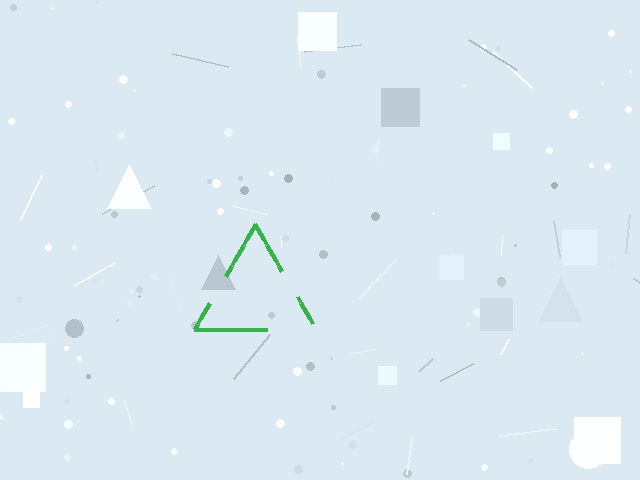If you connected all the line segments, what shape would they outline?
They would outline a triangle.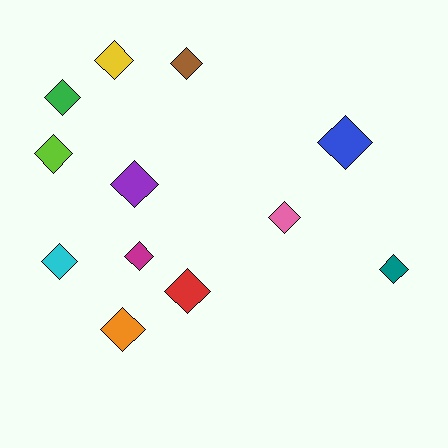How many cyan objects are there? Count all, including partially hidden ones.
There is 1 cyan object.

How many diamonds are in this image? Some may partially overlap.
There are 12 diamonds.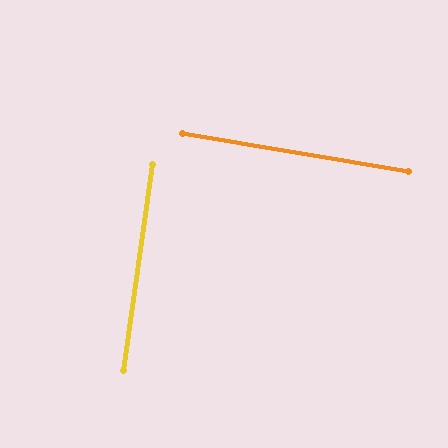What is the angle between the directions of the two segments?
Approximately 88 degrees.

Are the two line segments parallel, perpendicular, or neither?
Perpendicular — they meet at approximately 88°.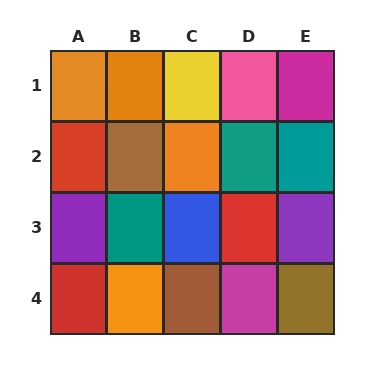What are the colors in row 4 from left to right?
Red, orange, brown, magenta, brown.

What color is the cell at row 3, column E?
Purple.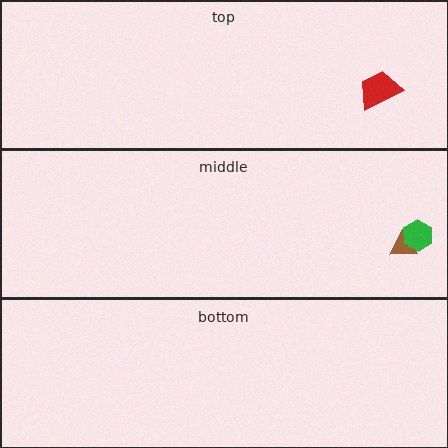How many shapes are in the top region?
1.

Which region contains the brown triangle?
The middle region.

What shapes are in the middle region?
The brown triangle, the green hexagon.